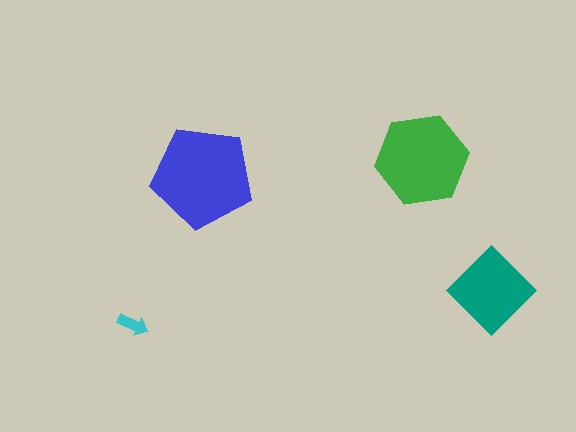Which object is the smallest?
The cyan arrow.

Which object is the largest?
The blue pentagon.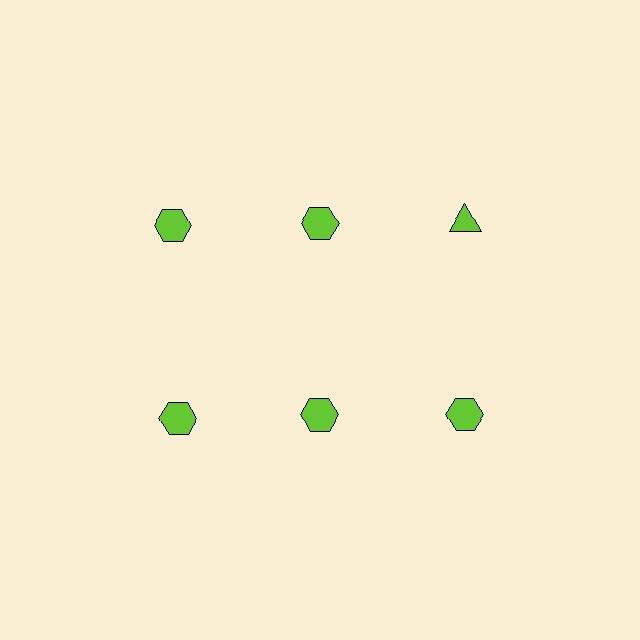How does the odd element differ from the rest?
It has a different shape: triangle instead of hexagon.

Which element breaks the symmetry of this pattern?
The lime triangle in the top row, center column breaks the symmetry. All other shapes are lime hexagons.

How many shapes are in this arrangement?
There are 6 shapes arranged in a grid pattern.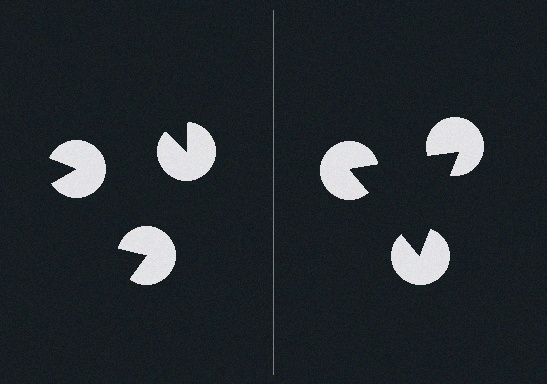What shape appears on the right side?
An illusory triangle.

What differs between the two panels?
The pac-man discs are positioned identically on both sides; only the wedge orientations differ. On the right they align to a triangle; on the left they are misaligned.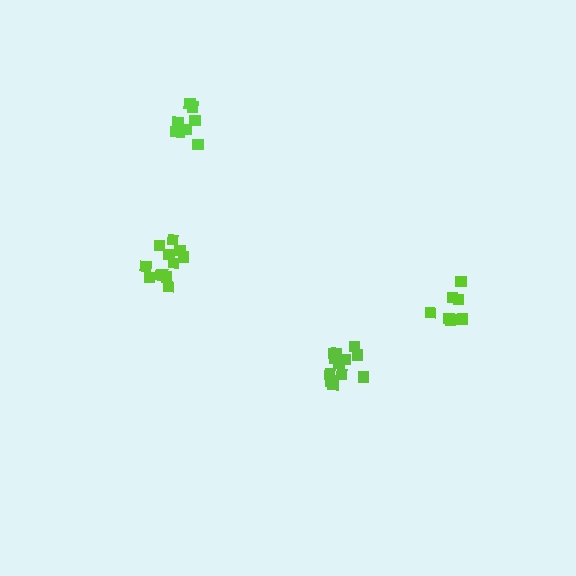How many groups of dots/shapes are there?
There are 4 groups.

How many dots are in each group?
Group 1: 12 dots, Group 2: 8 dots, Group 3: 12 dots, Group 4: 8 dots (40 total).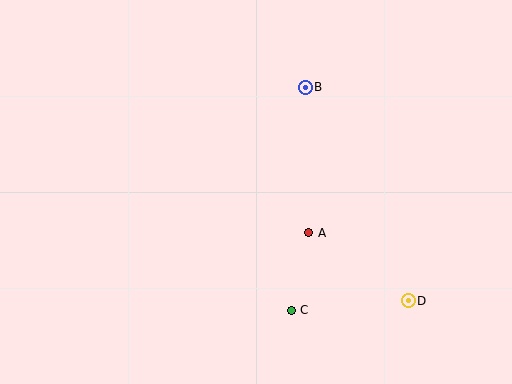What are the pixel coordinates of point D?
Point D is at (408, 301).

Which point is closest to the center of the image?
Point A at (309, 233) is closest to the center.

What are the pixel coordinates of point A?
Point A is at (309, 233).